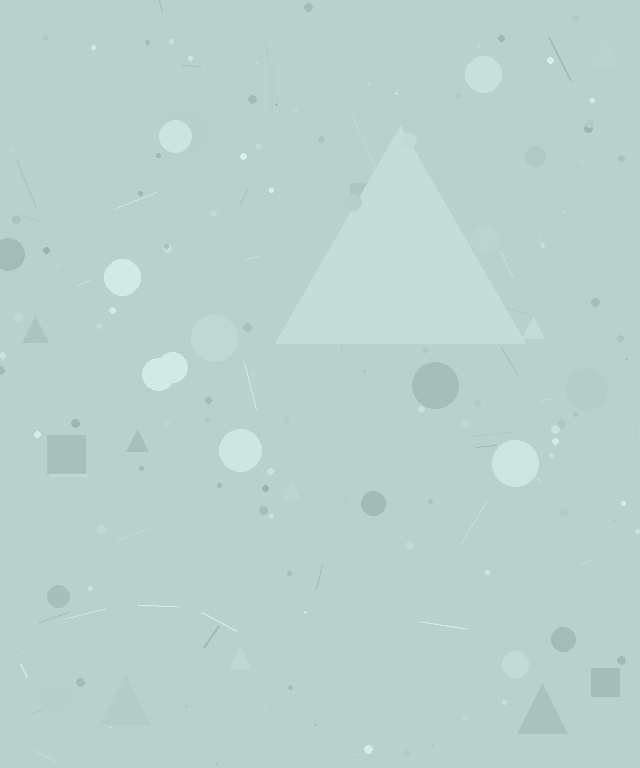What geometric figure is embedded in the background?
A triangle is embedded in the background.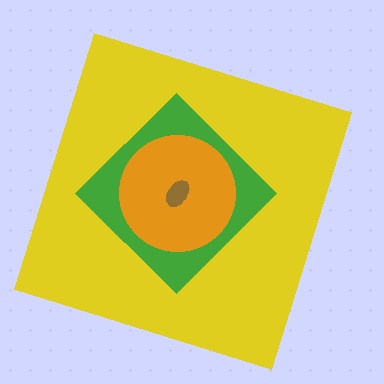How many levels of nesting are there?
4.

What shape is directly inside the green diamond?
The orange circle.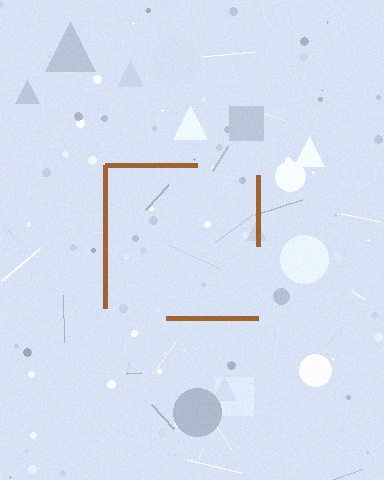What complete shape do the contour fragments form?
The contour fragments form a square.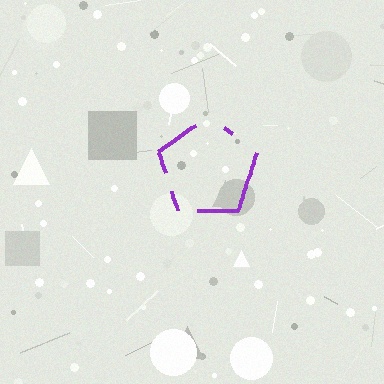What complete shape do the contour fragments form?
The contour fragments form a pentagon.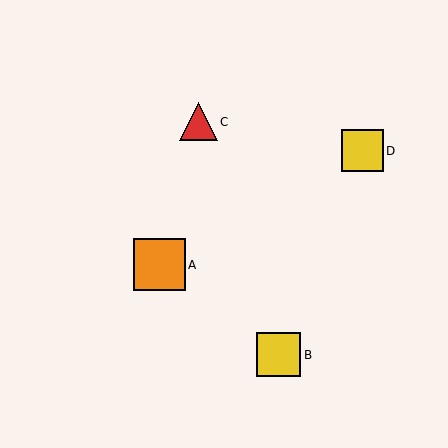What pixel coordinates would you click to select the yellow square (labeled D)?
Click at (362, 151) to select the yellow square D.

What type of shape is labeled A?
Shape A is an orange square.